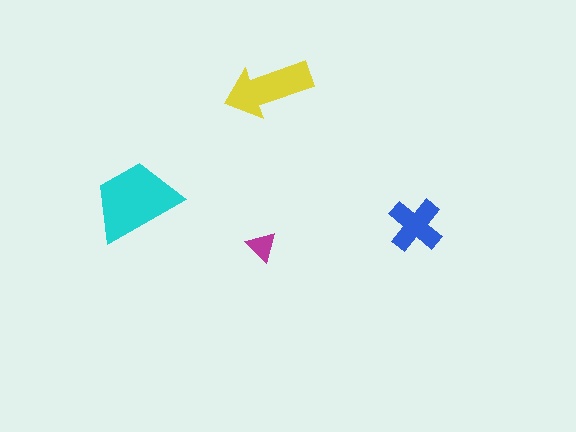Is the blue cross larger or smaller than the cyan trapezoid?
Smaller.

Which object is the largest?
The cyan trapezoid.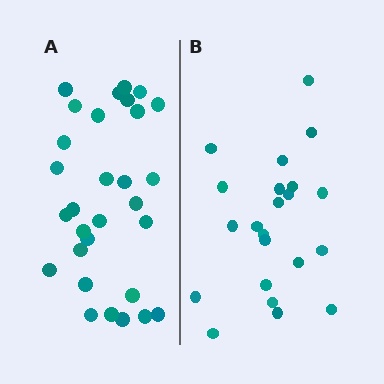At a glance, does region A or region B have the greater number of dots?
Region A (the left region) has more dots.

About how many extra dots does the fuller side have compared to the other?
Region A has roughly 8 or so more dots than region B.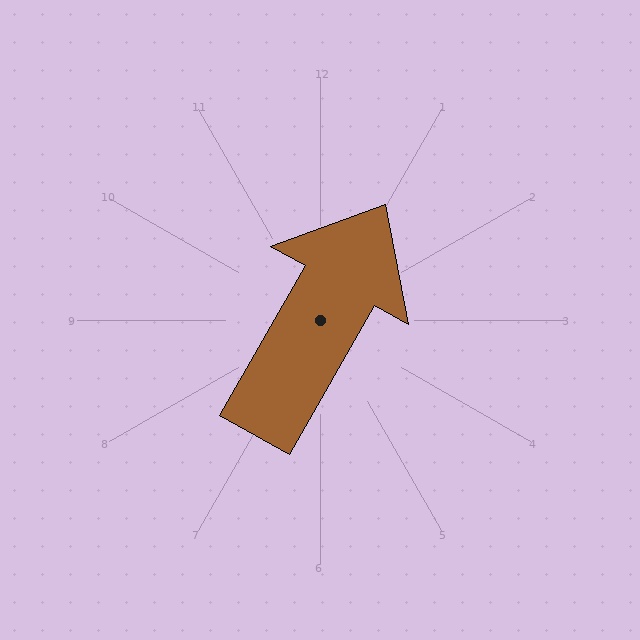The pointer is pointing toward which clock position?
Roughly 1 o'clock.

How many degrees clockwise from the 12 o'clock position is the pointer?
Approximately 30 degrees.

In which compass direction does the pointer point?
Northeast.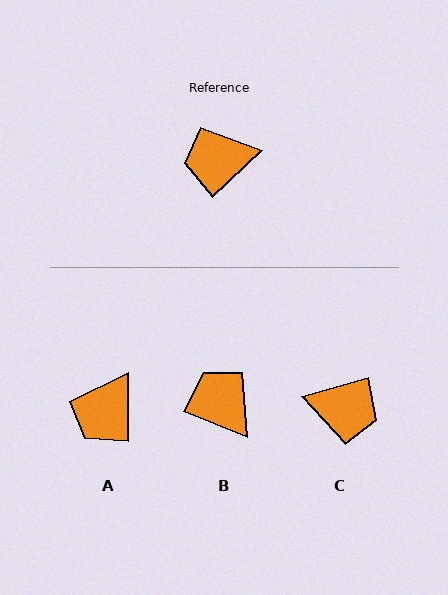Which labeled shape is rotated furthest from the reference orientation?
C, about 152 degrees away.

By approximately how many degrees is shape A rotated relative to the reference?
Approximately 47 degrees counter-clockwise.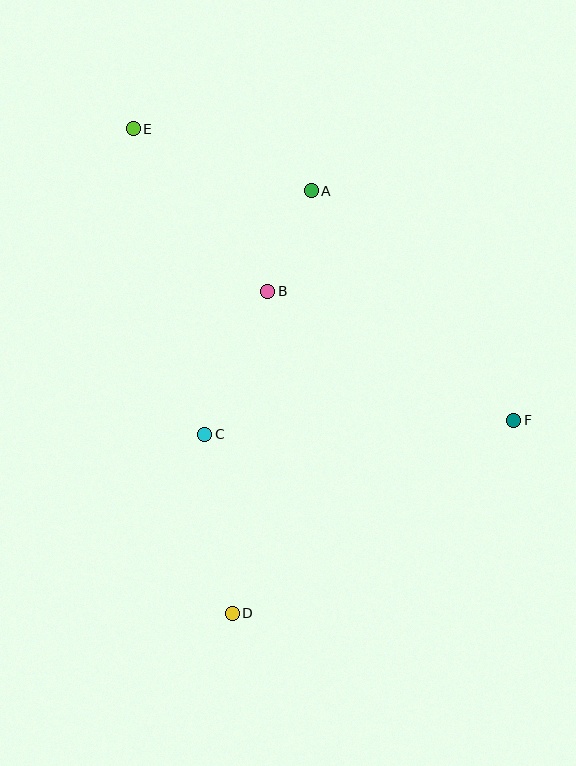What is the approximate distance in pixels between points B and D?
The distance between B and D is approximately 324 pixels.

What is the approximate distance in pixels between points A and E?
The distance between A and E is approximately 189 pixels.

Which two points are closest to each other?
Points A and B are closest to each other.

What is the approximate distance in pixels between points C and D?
The distance between C and D is approximately 181 pixels.